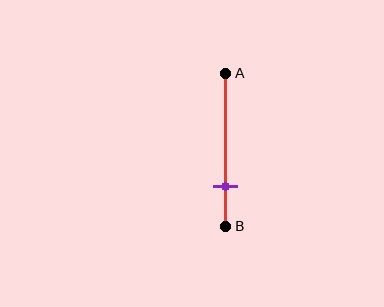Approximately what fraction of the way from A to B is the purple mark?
The purple mark is approximately 75% of the way from A to B.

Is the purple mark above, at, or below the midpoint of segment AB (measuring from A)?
The purple mark is below the midpoint of segment AB.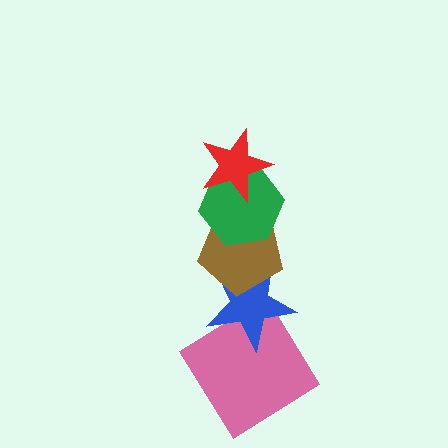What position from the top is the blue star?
The blue star is 4th from the top.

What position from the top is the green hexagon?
The green hexagon is 2nd from the top.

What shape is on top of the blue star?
The brown pentagon is on top of the blue star.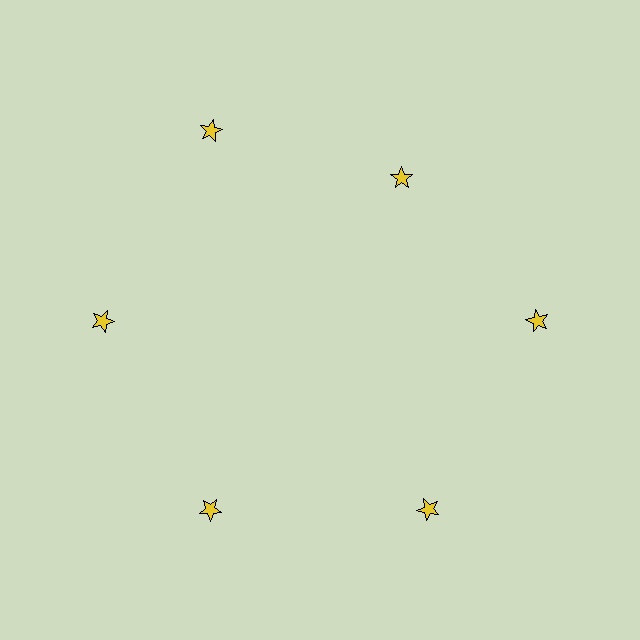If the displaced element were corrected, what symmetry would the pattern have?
It would have 6-fold rotational symmetry — the pattern would map onto itself every 60 degrees.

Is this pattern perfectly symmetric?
No. The 6 yellow stars are arranged in a ring, but one element near the 1 o'clock position is pulled inward toward the center, breaking the 6-fold rotational symmetry.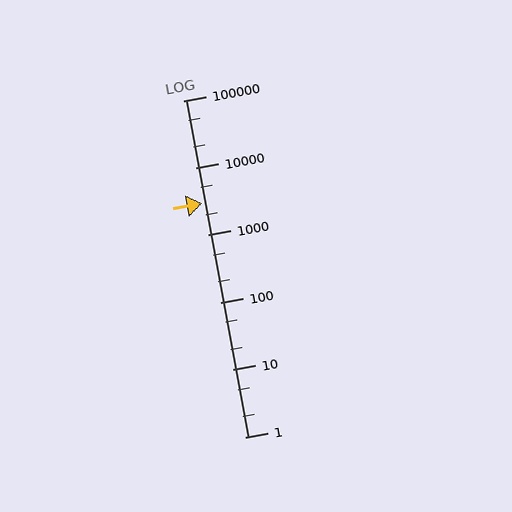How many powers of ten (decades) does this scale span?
The scale spans 5 decades, from 1 to 100000.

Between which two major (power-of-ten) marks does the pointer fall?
The pointer is between 1000 and 10000.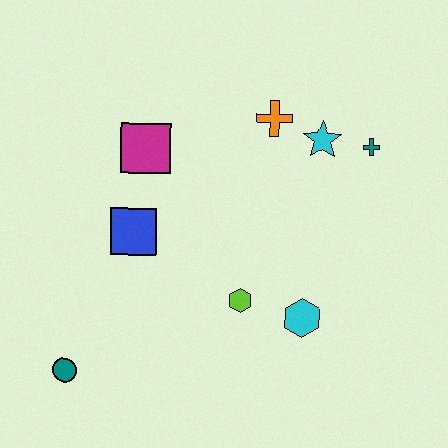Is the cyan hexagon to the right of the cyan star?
No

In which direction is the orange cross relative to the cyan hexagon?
The orange cross is above the cyan hexagon.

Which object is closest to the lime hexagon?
The cyan hexagon is closest to the lime hexagon.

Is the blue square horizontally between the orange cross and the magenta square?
No